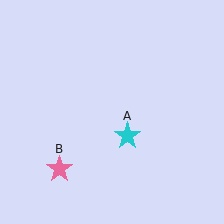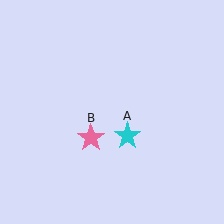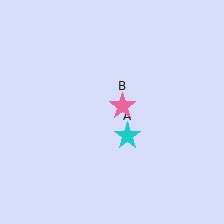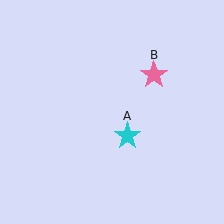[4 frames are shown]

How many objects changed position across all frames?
1 object changed position: pink star (object B).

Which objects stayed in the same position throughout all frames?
Cyan star (object A) remained stationary.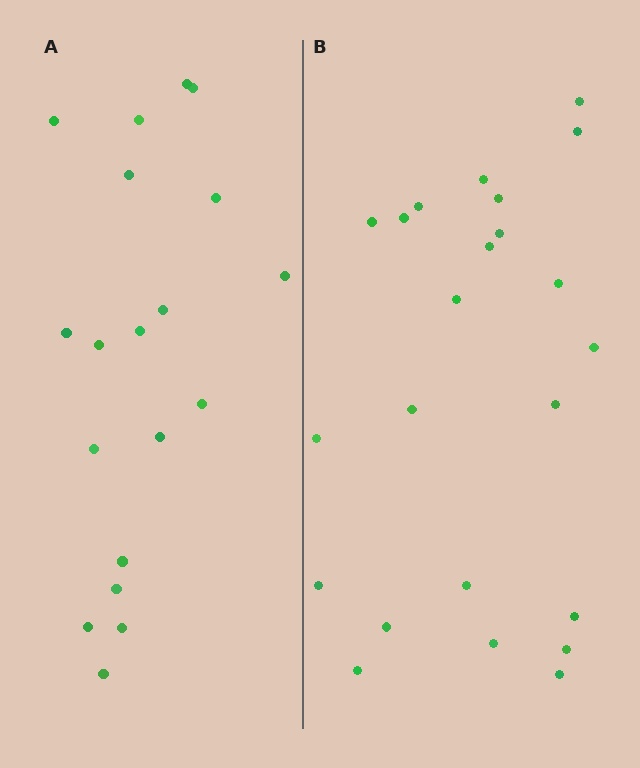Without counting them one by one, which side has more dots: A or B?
Region B (the right region) has more dots.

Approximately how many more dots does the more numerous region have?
Region B has about 4 more dots than region A.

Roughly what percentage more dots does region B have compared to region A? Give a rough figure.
About 20% more.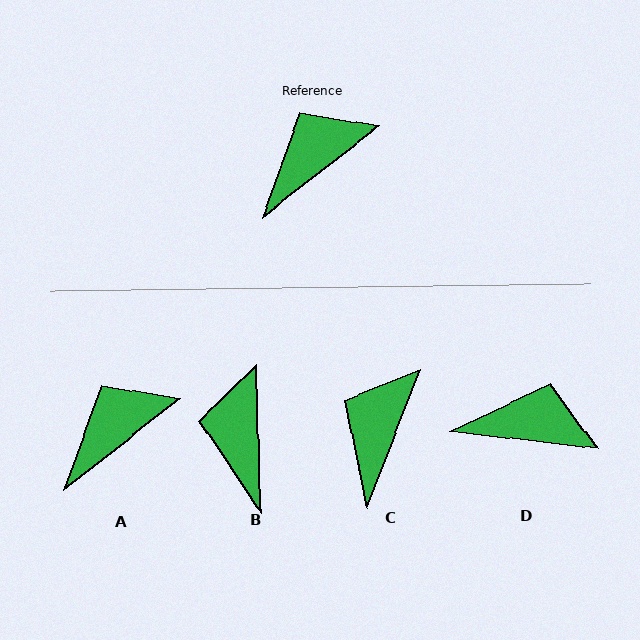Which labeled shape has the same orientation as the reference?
A.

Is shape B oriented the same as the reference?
No, it is off by about 54 degrees.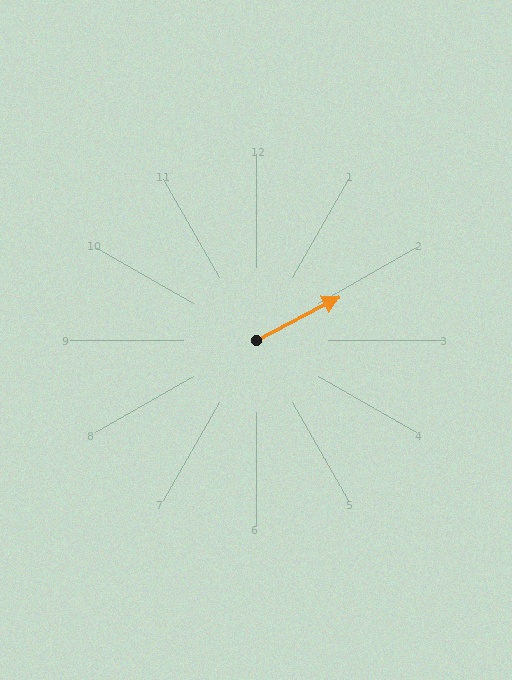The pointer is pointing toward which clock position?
Roughly 2 o'clock.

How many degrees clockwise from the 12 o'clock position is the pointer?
Approximately 62 degrees.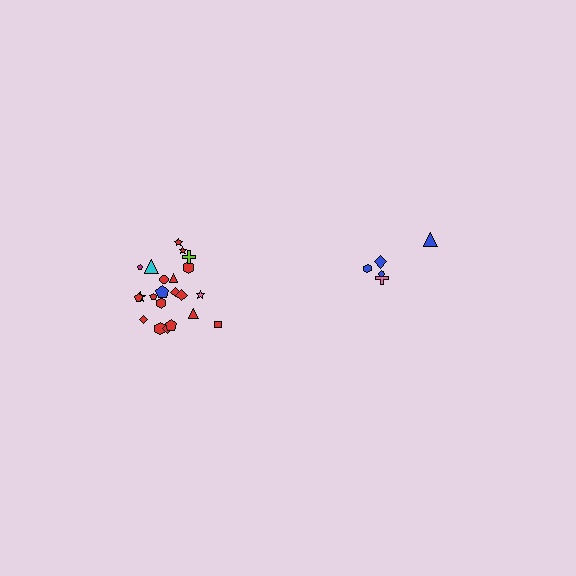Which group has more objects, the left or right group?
The left group.